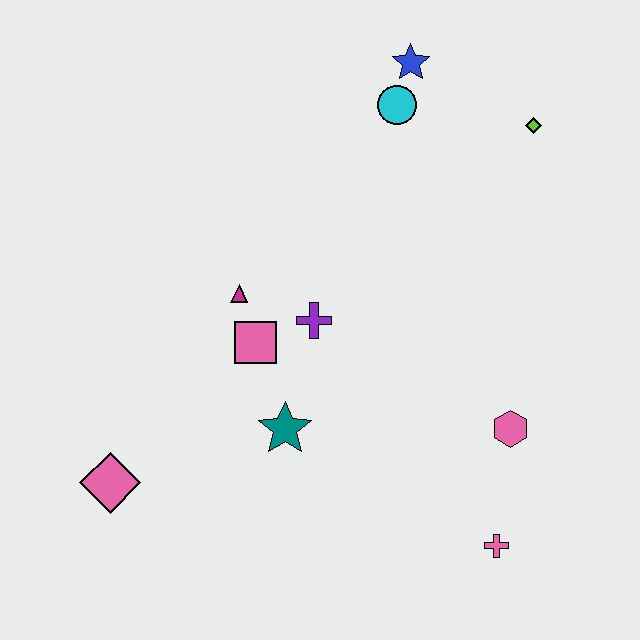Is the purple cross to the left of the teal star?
No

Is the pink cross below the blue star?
Yes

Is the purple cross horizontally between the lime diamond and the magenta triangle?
Yes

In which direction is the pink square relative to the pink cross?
The pink square is to the left of the pink cross.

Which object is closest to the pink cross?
The pink hexagon is closest to the pink cross.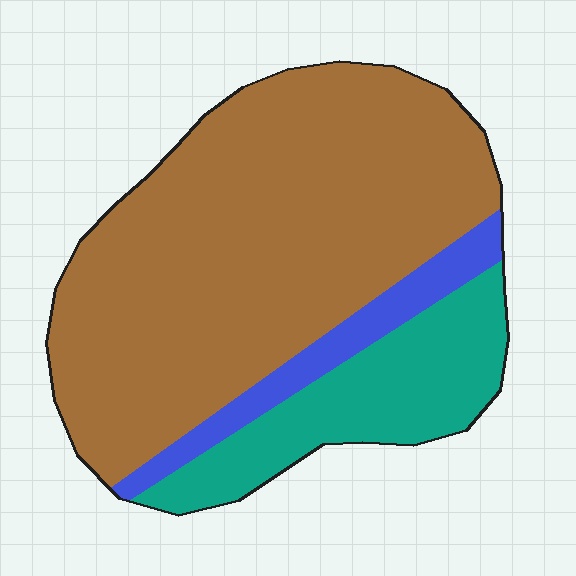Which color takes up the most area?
Brown, at roughly 70%.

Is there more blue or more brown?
Brown.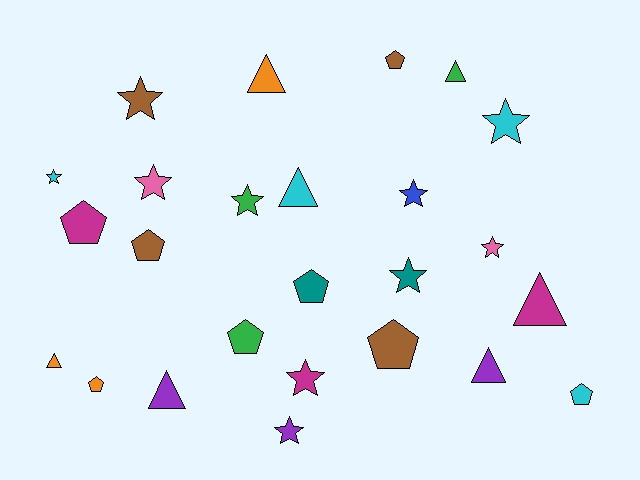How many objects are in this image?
There are 25 objects.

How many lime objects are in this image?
There are no lime objects.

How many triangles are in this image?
There are 7 triangles.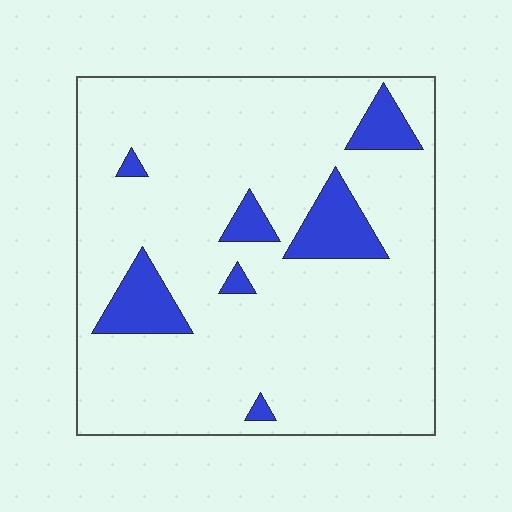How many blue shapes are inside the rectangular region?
7.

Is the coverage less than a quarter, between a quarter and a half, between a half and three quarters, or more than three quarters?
Less than a quarter.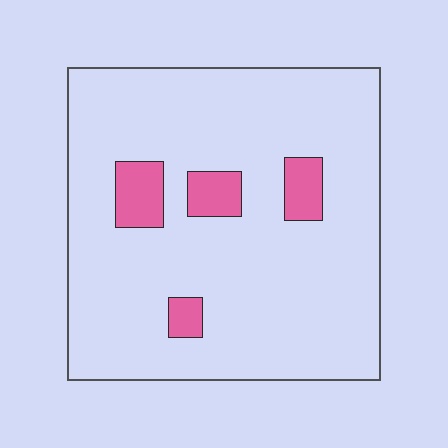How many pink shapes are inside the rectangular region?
4.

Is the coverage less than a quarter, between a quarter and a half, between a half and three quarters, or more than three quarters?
Less than a quarter.